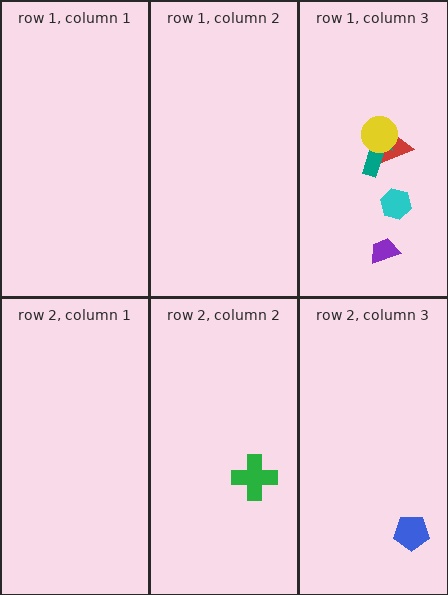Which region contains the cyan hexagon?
The row 1, column 3 region.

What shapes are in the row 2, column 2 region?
The green cross.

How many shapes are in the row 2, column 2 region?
1.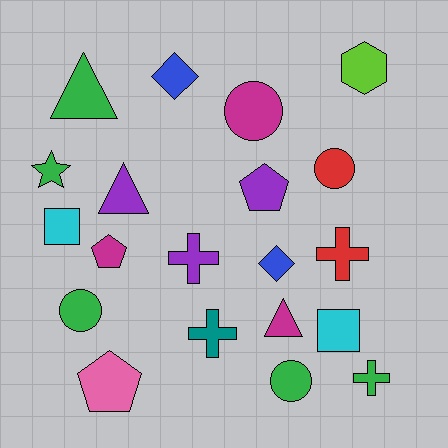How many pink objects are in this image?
There is 1 pink object.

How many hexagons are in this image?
There is 1 hexagon.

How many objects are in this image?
There are 20 objects.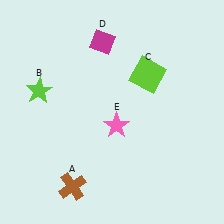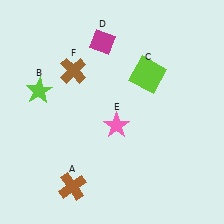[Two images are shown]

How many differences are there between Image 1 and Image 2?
There is 1 difference between the two images.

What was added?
A brown cross (F) was added in Image 2.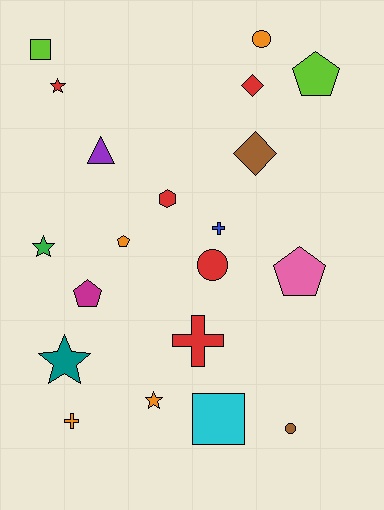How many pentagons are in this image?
There are 4 pentagons.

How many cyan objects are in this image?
There is 1 cyan object.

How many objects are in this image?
There are 20 objects.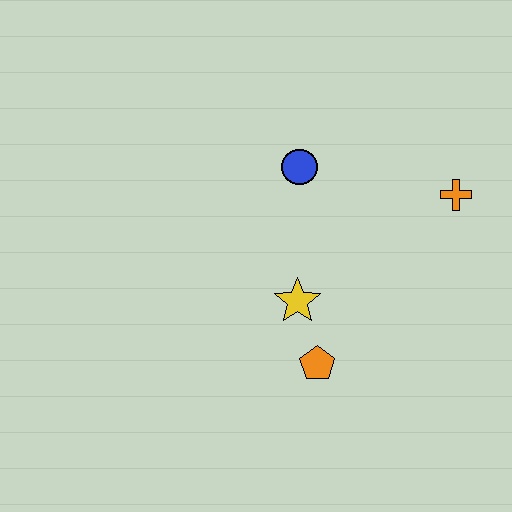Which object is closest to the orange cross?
The blue circle is closest to the orange cross.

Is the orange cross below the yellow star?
No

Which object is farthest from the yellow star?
The orange cross is farthest from the yellow star.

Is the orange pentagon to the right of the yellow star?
Yes